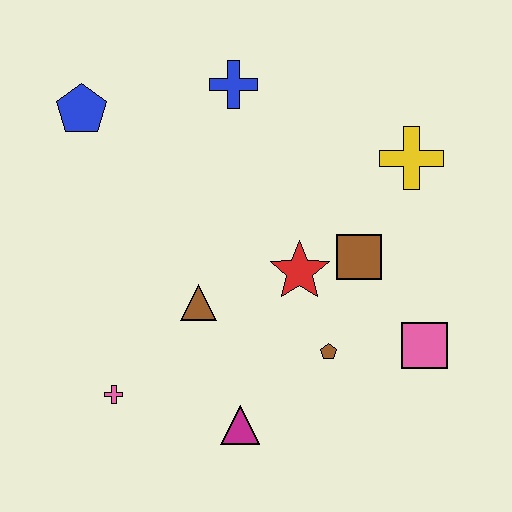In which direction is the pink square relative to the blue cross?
The pink square is below the blue cross.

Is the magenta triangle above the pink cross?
No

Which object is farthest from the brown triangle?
The yellow cross is farthest from the brown triangle.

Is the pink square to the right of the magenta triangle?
Yes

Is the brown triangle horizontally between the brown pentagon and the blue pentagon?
Yes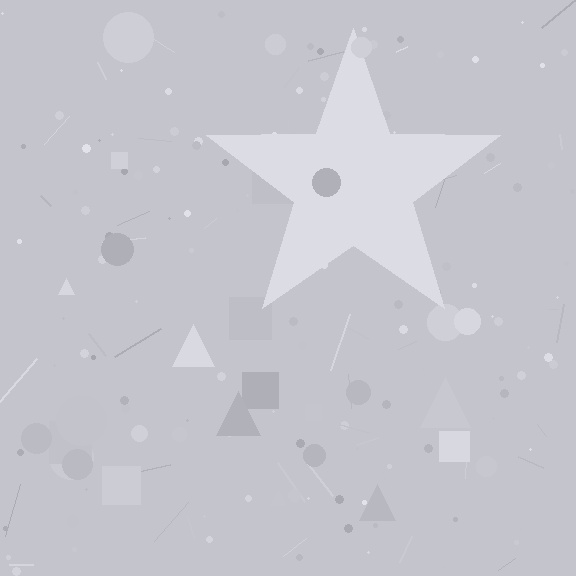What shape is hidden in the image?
A star is hidden in the image.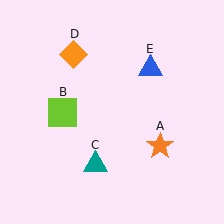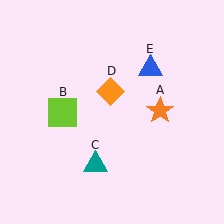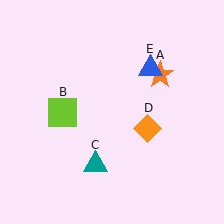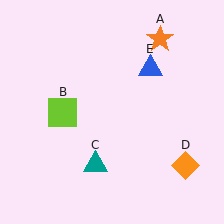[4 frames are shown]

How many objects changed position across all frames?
2 objects changed position: orange star (object A), orange diamond (object D).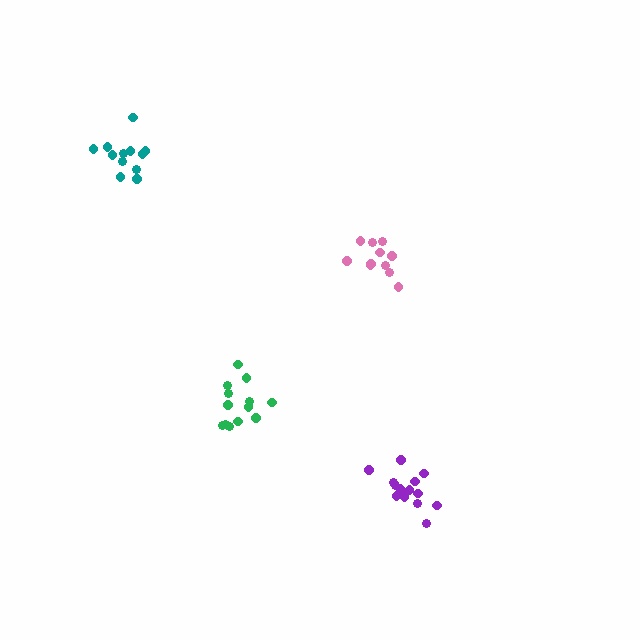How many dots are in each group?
Group 1: 11 dots, Group 2: 16 dots, Group 3: 12 dots, Group 4: 13 dots (52 total).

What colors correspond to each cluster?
The clusters are colored: pink, purple, teal, green.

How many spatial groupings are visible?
There are 4 spatial groupings.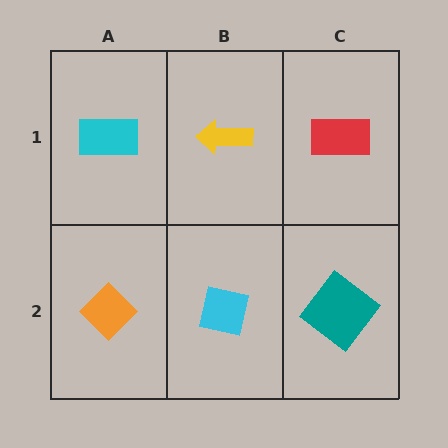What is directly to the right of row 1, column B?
A red rectangle.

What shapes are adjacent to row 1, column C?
A teal diamond (row 2, column C), a yellow arrow (row 1, column B).